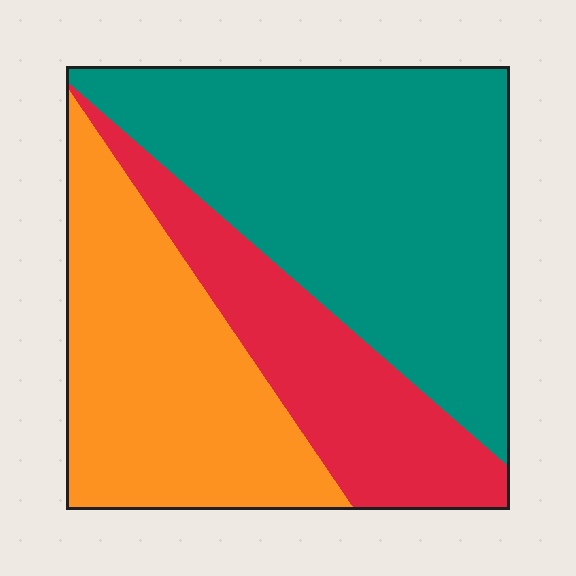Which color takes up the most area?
Teal, at roughly 45%.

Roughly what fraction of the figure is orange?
Orange takes up between a quarter and a half of the figure.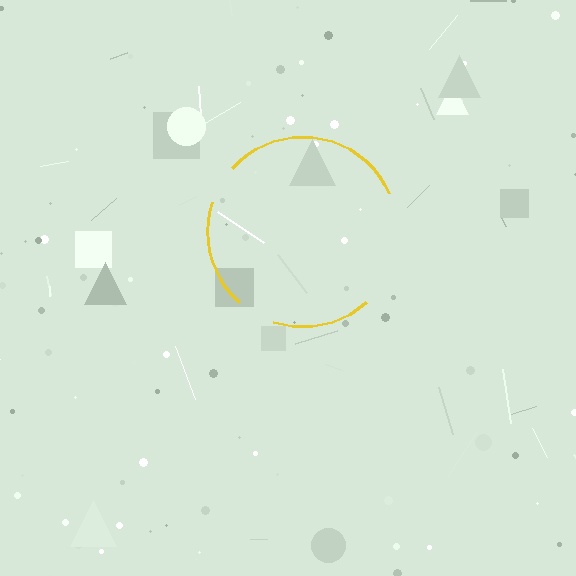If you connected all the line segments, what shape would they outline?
They would outline a circle.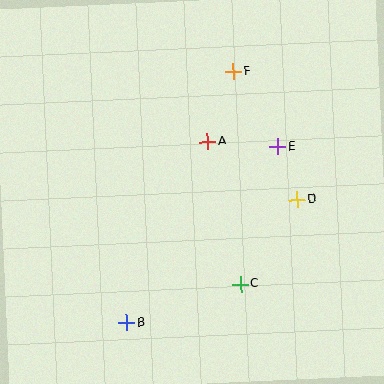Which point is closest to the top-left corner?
Point F is closest to the top-left corner.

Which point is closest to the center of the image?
Point A at (208, 142) is closest to the center.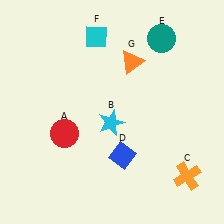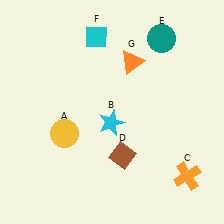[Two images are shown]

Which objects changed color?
A changed from red to yellow. D changed from blue to brown.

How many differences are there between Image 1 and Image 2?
There are 2 differences between the two images.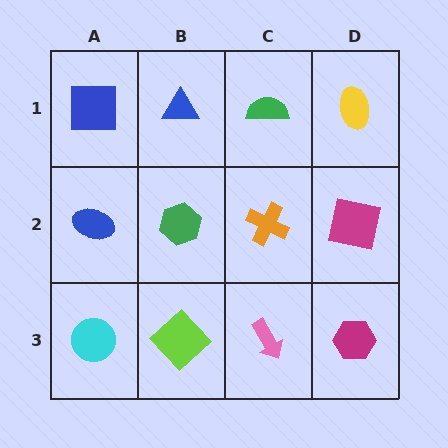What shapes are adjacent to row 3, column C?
An orange cross (row 2, column C), a lime diamond (row 3, column B), a magenta hexagon (row 3, column D).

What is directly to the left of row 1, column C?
A blue triangle.